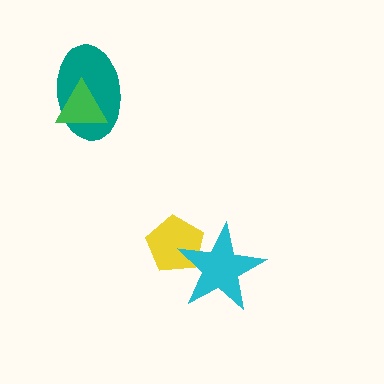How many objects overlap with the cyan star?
1 object overlaps with the cyan star.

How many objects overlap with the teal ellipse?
1 object overlaps with the teal ellipse.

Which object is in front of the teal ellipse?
The green triangle is in front of the teal ellipse.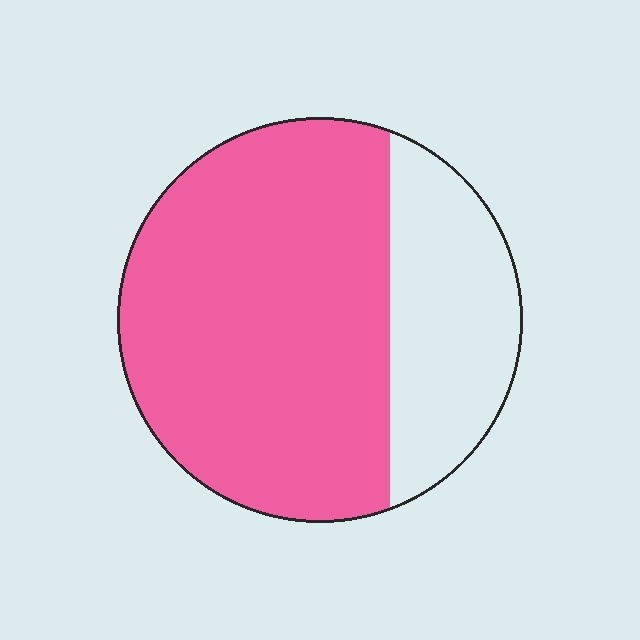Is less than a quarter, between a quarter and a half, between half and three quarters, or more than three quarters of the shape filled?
Between half and three quarters.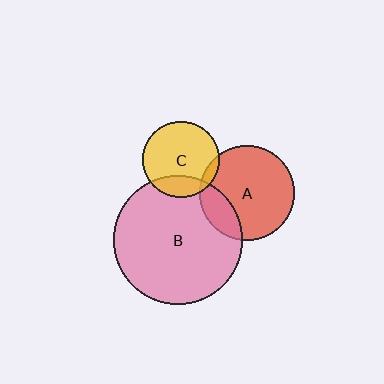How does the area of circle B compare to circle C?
Approximately 2.8 times.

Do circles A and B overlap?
Yes.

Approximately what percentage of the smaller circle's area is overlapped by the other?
Approximately 20%.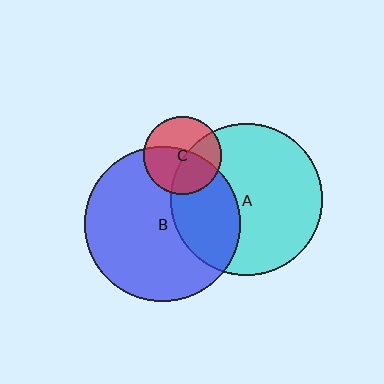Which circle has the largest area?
Circle B (blue).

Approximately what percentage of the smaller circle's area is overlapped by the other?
Approximately 40%.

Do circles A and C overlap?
Yes.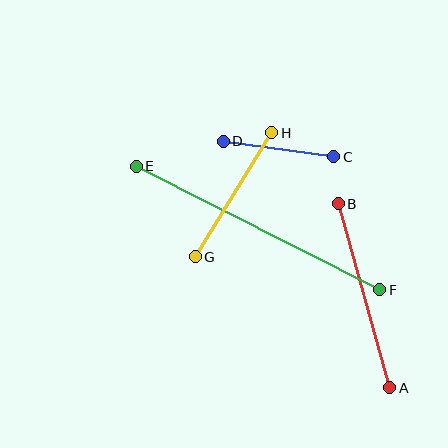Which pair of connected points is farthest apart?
Points E and F are farthest apart.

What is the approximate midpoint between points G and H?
The midpoint is at approximately (233, 195) pixels.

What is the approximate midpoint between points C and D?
The midpoint is at approximately (278, 149) pixels.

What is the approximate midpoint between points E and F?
The midpoint is at approximately (258, 228) pixels.